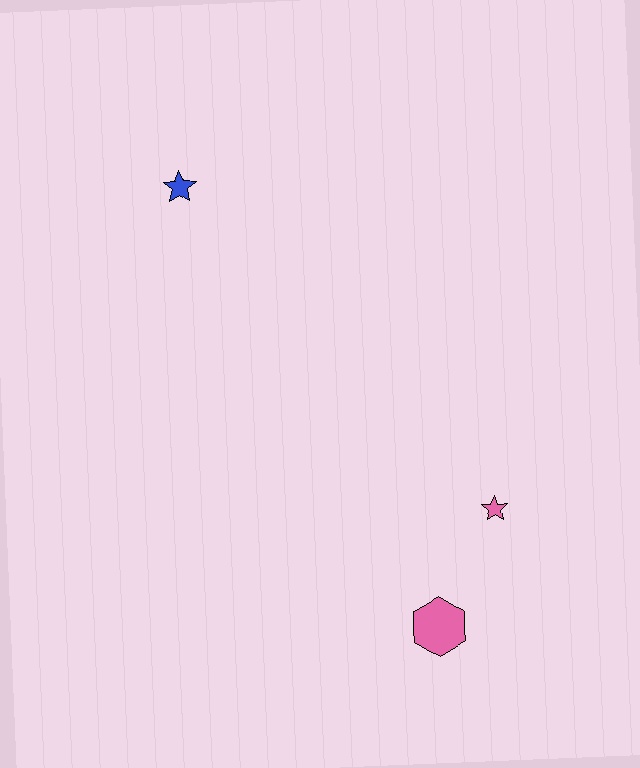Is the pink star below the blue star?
Yes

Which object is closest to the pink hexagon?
The pink star is closest to the pink hexagon.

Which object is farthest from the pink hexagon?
The blue star is farthest from the pink hexagon.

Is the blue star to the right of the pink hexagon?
No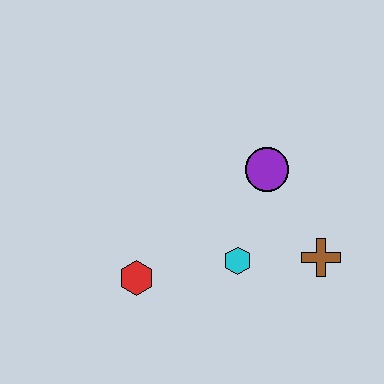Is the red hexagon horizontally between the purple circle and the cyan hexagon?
No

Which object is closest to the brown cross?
The cyan hexagon is closest to the brown cross.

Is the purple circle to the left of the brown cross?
Yes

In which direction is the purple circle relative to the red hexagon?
The purple circle is to the right of the red hexagon.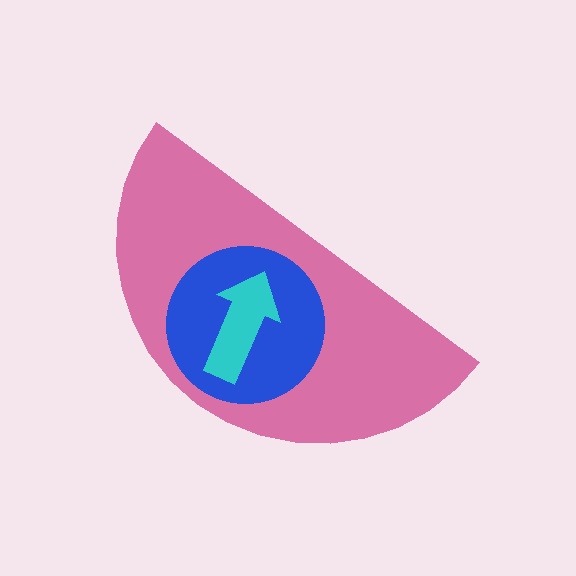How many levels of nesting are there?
3.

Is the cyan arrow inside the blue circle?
Yes.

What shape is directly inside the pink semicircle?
The blue circle.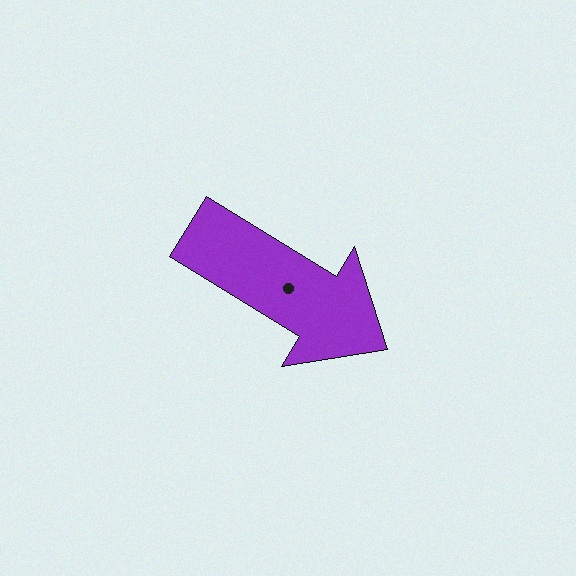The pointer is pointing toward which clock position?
Roughly 4 o'clock.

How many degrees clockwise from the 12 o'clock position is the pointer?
Approximately 122 degrees.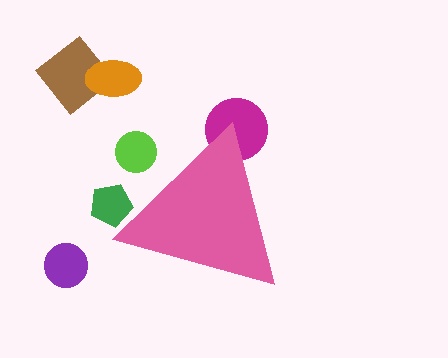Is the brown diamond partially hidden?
No, the brown diamond is fully visible.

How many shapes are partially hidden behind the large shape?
3 shapes are partially hidden.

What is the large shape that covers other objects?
A pink triangle.